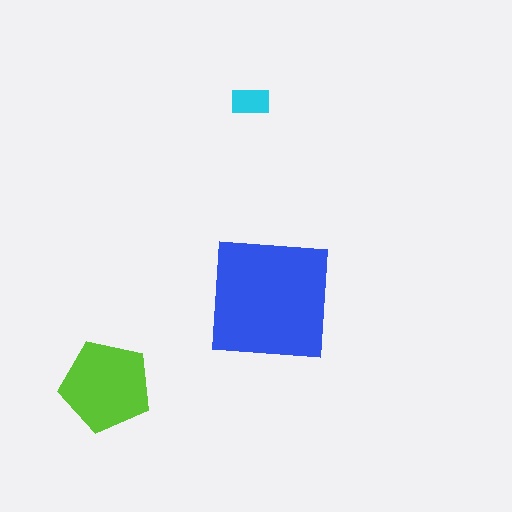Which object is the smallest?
The cyan rectangle.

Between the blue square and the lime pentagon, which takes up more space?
The blue square.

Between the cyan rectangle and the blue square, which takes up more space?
The blue square.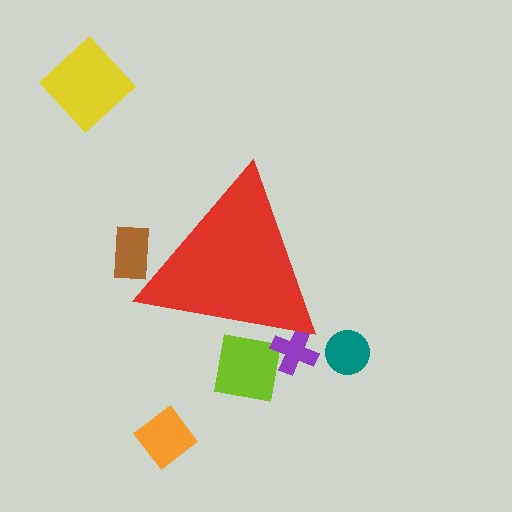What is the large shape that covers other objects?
A red triangle.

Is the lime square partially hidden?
Yes, the lime square is partially hidden behind the red triangle.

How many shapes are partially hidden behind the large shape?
3 shapes are partially hidden.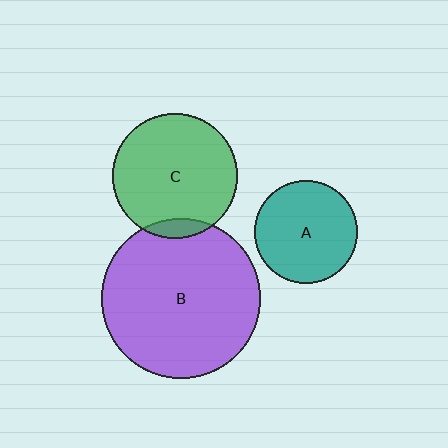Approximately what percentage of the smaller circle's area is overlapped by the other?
Approximately 10%.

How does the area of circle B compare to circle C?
Approximately 1.6 times.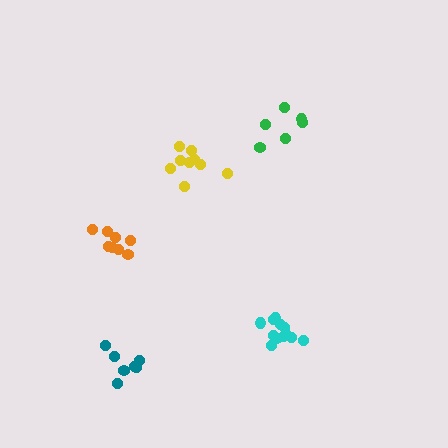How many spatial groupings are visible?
There are 5 spatial groupings.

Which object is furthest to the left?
The orange cluster is leftmost.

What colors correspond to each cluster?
The clusters are colored: green, cyan, teal, yellow, orange.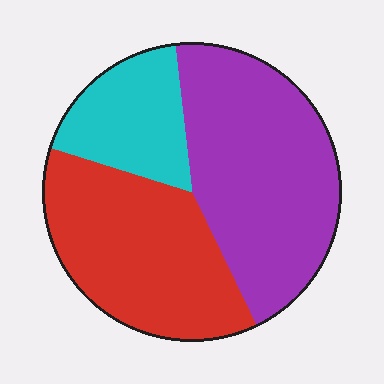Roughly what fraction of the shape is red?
Red takes up between a quarter and a half of the shape.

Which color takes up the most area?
Purple, at roughly 45%.